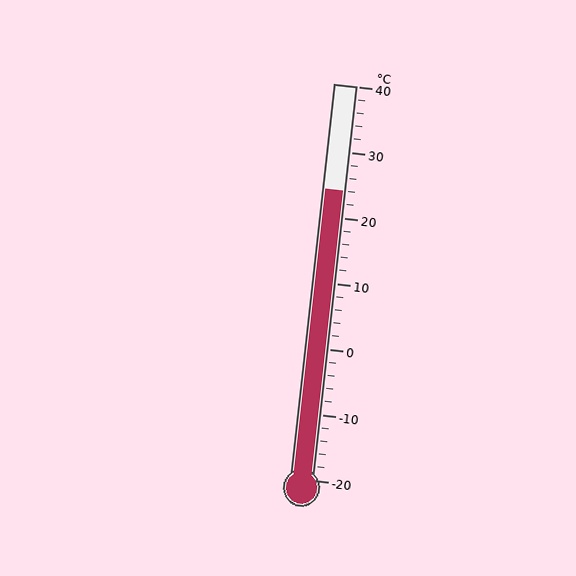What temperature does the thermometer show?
The thermometer shows approximately 24°C.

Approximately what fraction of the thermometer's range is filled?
The thermometer is filled to approximately 75% of its range.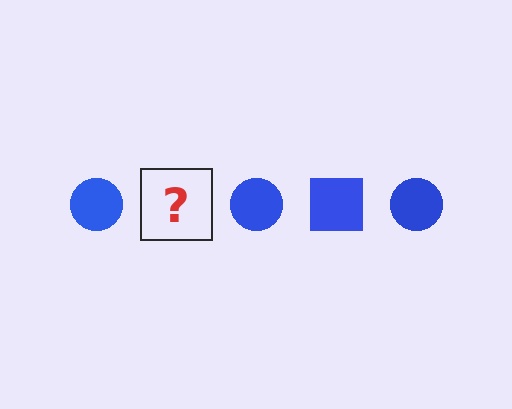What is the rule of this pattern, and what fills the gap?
The rule is that the pattern cycles through circle, square shapes in blue. The gap should be filled with a blue square.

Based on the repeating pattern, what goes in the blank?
The blank should be a blue square.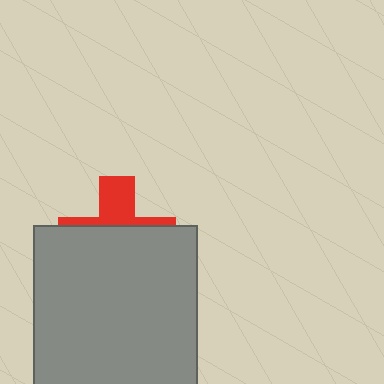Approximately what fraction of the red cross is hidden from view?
Roughly 66% of the red cross is hidden behind the gray square.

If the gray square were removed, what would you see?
You would see the complete red cross.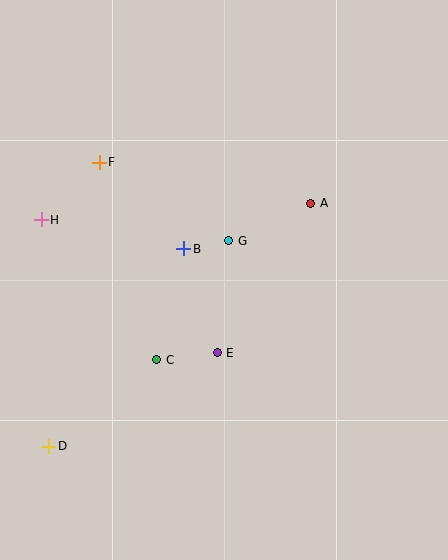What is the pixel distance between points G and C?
The distance between G and C is 139 pixels.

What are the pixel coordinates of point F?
Point F is at (99, 162).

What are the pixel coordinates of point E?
Point E is at (217, 353).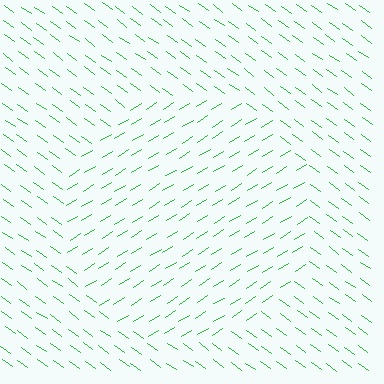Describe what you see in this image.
The image is filled with small green line segments. A circle region in the image has lines oriented differently from the surrounding lines, creating a visible texture boundary.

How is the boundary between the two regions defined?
The boundary is defined purely by a change in line orientation (approximately 68 degrees difference). All lines are the same color and thickness.